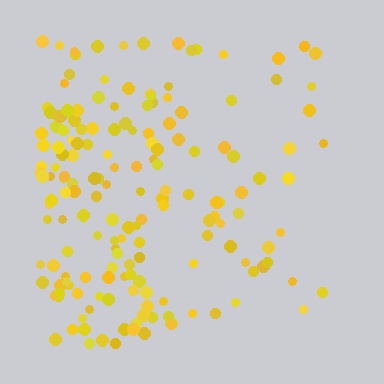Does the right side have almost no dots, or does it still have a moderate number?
Still a moderate number, just noticeably fewer than the left.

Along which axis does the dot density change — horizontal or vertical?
Horizontal.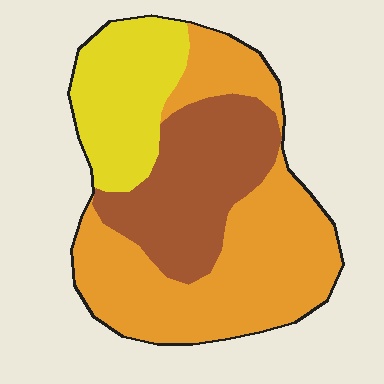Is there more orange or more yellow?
Orange.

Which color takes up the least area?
Yellow, at roughly 20%.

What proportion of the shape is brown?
Brown covers 28% of the shape.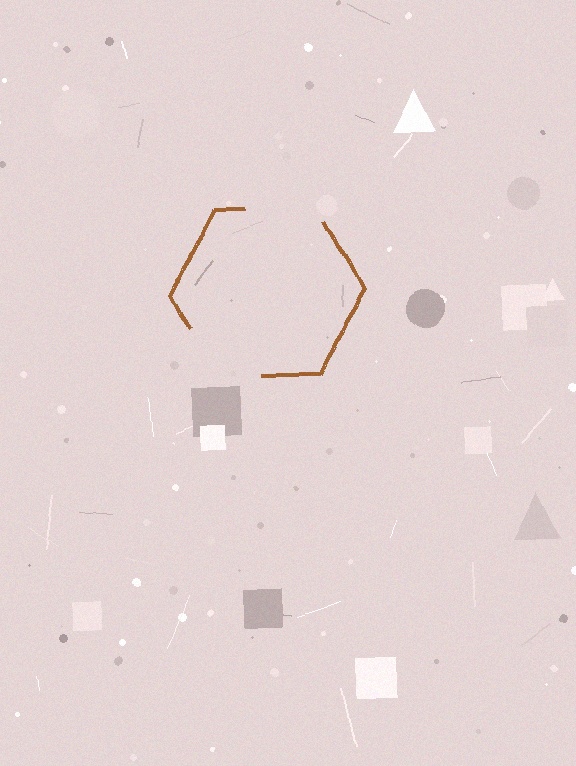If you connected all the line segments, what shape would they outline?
They would outline a hexagon.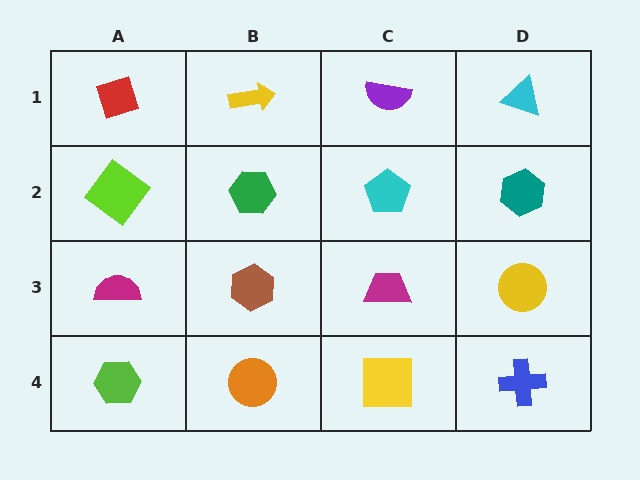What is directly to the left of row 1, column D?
A purple semicircle.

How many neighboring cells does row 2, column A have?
3.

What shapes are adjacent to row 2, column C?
A purple semicircle (row 1, column C), a magenta trapezoid (row 3, column C), a green hexagon (row 2, column B), a teal hexagon (row 2, column D).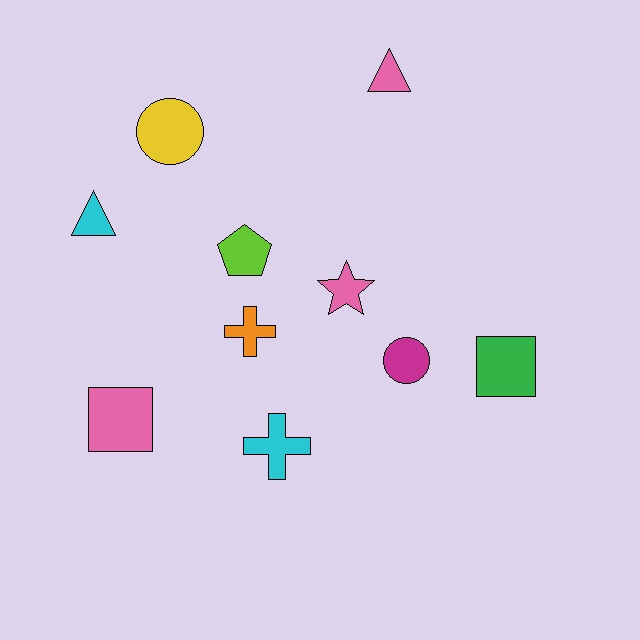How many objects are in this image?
There are 10 objects.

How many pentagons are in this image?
There is 1 pentagon.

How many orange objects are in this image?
There is 1 orange object.